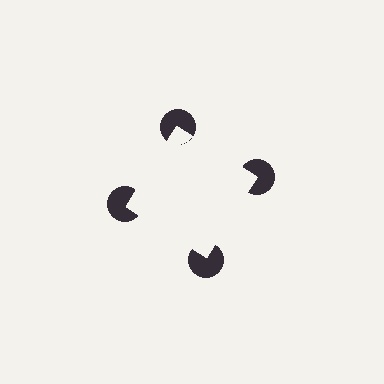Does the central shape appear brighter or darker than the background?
It typically appears slightly brighter than the background, even though no actual brightness change is drawn.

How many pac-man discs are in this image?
There are 4 — one at each vertex of the illusory square.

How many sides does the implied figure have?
4 sides.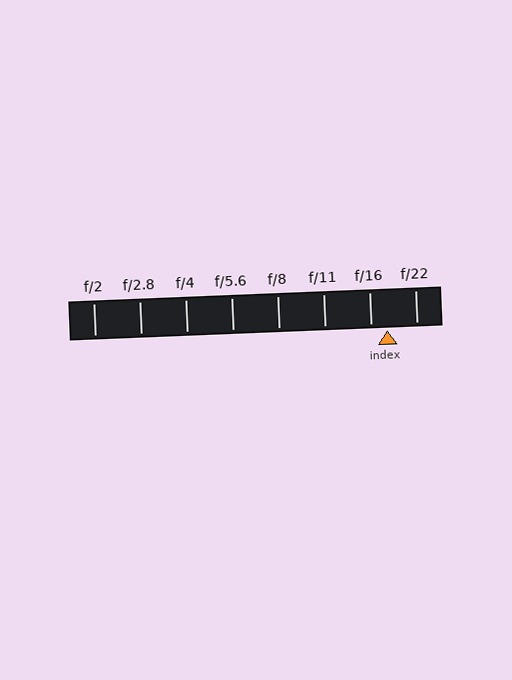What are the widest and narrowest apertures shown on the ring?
The widest aperture shown is f/2 and the narrowest is f/22.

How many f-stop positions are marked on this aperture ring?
There are 8 f-stop positions marked.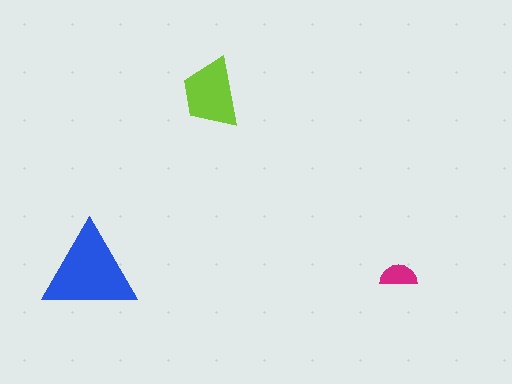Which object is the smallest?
The magenta semicircle.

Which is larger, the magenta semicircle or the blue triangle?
The blue triangle.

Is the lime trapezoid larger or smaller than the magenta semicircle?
Larger.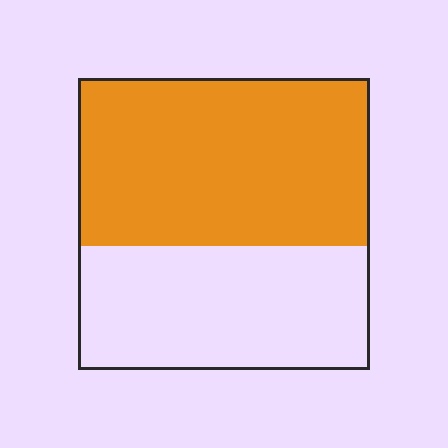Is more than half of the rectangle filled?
Yes.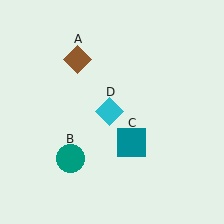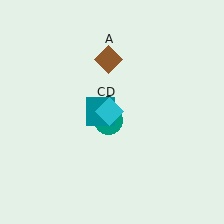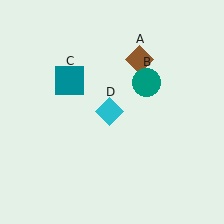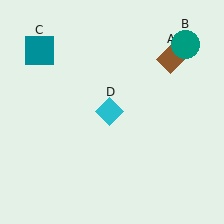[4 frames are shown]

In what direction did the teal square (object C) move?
The teal square (object C) moved up and to the left.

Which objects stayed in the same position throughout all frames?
Cyan diamond (object D) remained stationary.